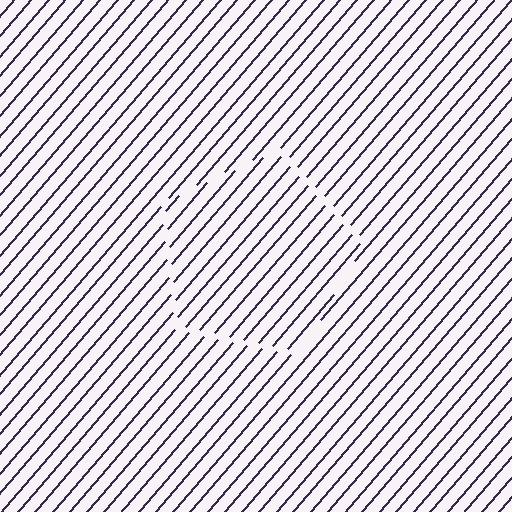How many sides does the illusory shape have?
5 sides — the line-ends trace a pentagon.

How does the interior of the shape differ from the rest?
The interior of the shape contains the same grating, shifted by half a period — the contour is defined by the phase discontinuity where line-ends from the inner and outer gratings abut.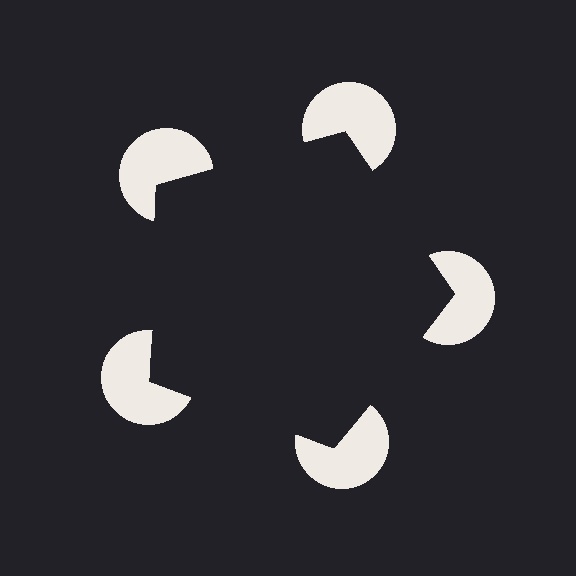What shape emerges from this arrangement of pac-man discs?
An illusory pentagon — its edges are inferred from the aligned wedge cuts in the pac-man discs, not physically drawn.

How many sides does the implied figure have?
5 sides.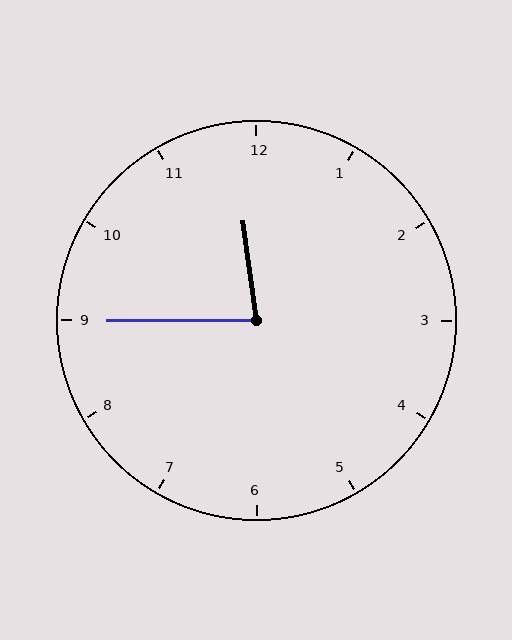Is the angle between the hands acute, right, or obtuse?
It is acute.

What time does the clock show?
11:45.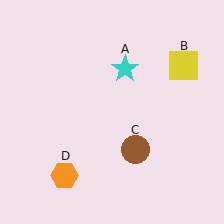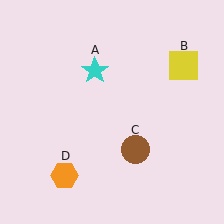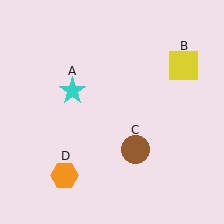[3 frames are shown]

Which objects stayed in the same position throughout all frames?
Yellow square (object B) and brown circle (object C) and orange hexagon (object D) remained stationary.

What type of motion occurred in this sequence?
The cyan star (object A) rotated counterclockwise around the center of the scene.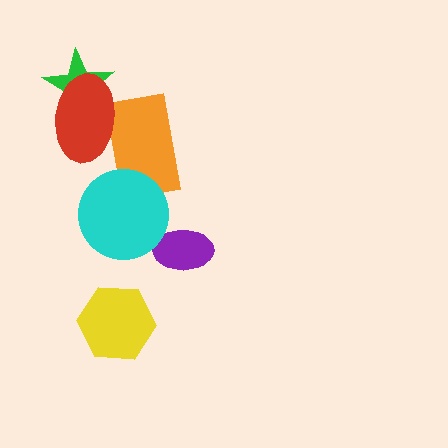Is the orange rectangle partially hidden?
Yes, it is partially covered by another shape.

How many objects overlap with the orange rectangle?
2 objects overlap with the orange rectangle.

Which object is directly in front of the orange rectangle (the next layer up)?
The red ellipse is directly in front of the orange rectangle.